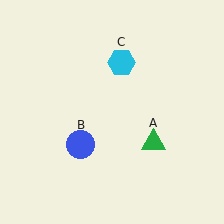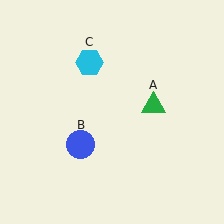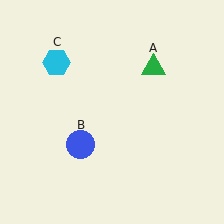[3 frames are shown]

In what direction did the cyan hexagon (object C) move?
The cyan hexagon (object C) moved left.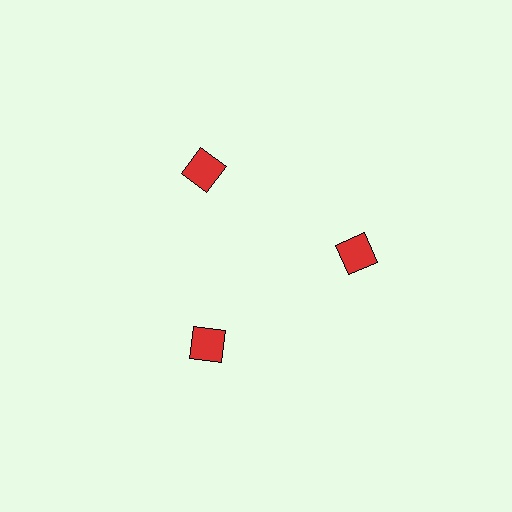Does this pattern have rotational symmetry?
Yes, this pattern has 3-fold rotational symmetry. It looks the same after rotating 120 degrees around the center.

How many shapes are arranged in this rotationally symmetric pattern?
There are 3 shapes, arranged in 3 groups of 1.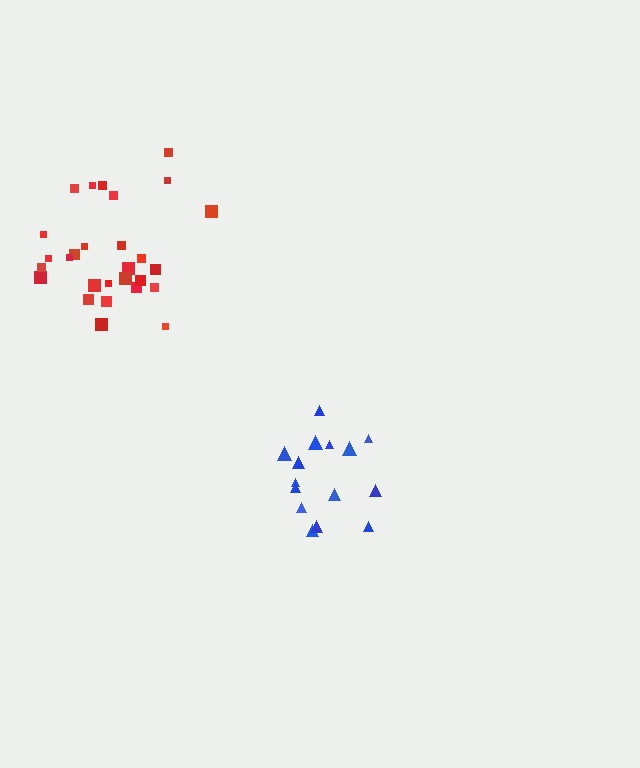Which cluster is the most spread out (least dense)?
Blue.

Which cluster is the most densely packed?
Red.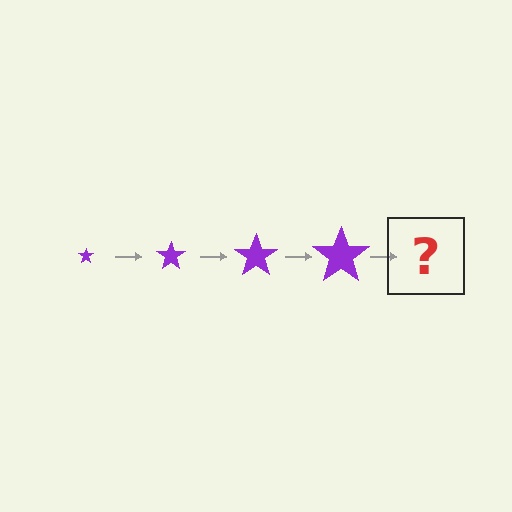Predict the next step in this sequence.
The next step is a purple star, larger than the previous one.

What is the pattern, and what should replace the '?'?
The pattern is that the star gets progressively larger each step. The '?' should be a purple star, larger than the previous one.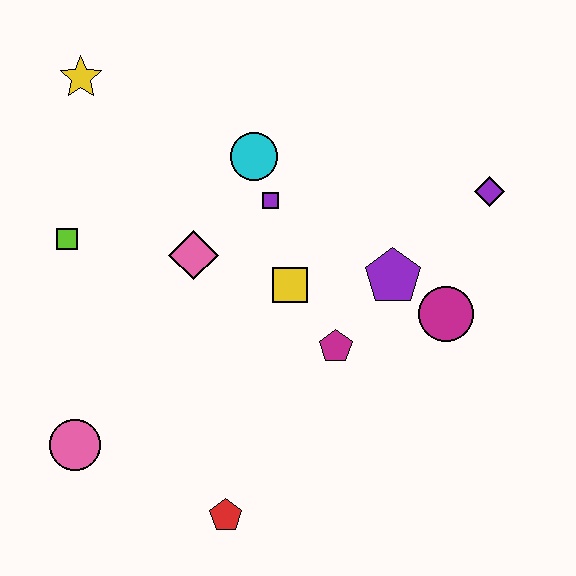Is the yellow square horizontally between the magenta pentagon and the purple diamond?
No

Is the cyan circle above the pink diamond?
Yes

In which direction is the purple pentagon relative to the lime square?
The purple pentagon is to the right of the lime square.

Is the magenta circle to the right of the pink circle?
Yes